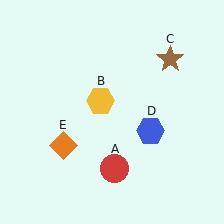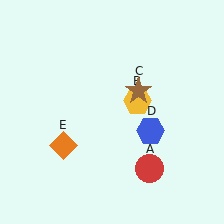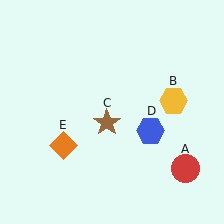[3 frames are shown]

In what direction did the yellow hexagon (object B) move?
The yellow hexagon (object B) moved right.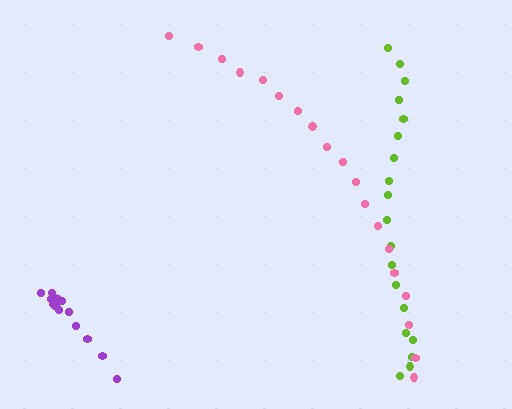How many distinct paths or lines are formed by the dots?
There are 3 distinct paths.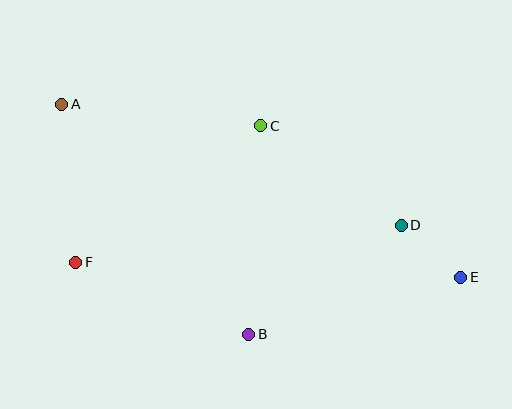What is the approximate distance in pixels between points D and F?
The distance between D and F is approximately 327 pixels.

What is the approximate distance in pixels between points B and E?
The distance between B and E is approximately 219 pixels.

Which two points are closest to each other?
Points D and E are closest to each other.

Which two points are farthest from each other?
Points A and E are farthest from each other.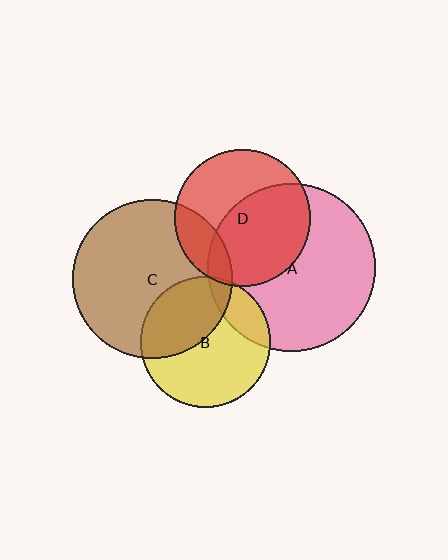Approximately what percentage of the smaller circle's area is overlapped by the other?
Approximately 55%.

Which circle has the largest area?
Circle A (pink).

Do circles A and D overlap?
Yes.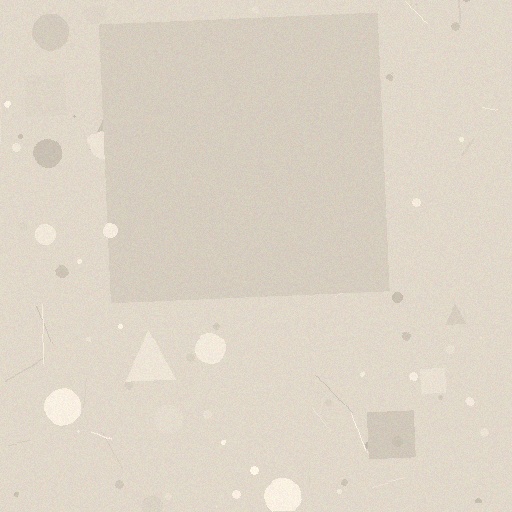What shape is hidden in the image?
A square is hidden in the image.